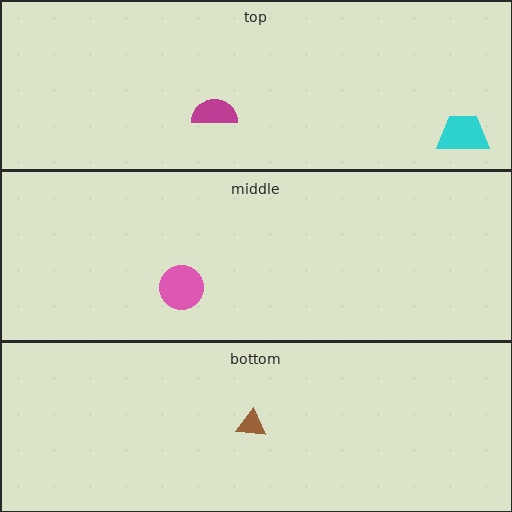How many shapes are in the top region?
2.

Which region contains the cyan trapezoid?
The top region.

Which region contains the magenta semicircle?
The top region.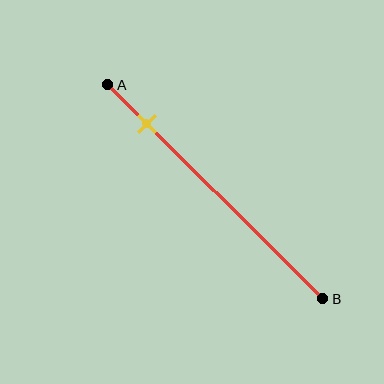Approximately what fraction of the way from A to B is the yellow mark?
The yellow mark is approximately 20% of the way from A to B.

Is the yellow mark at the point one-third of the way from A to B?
No, the mark is at about 20% from A, not at the 33% one-third point.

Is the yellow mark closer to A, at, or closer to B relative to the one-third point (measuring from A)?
The yellow mark is closer to point A than the one-third point of segment AB.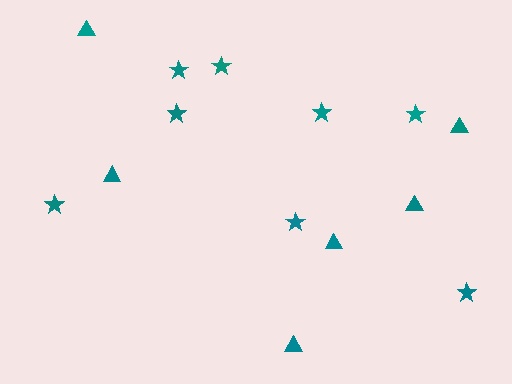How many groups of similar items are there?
There are 2 groups: one group of stars (8) and one group of triangles (6).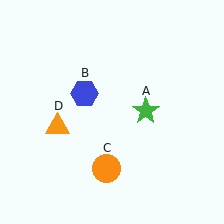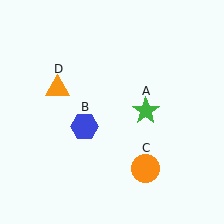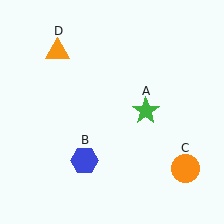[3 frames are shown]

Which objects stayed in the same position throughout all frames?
Green star (object A) remained stationary.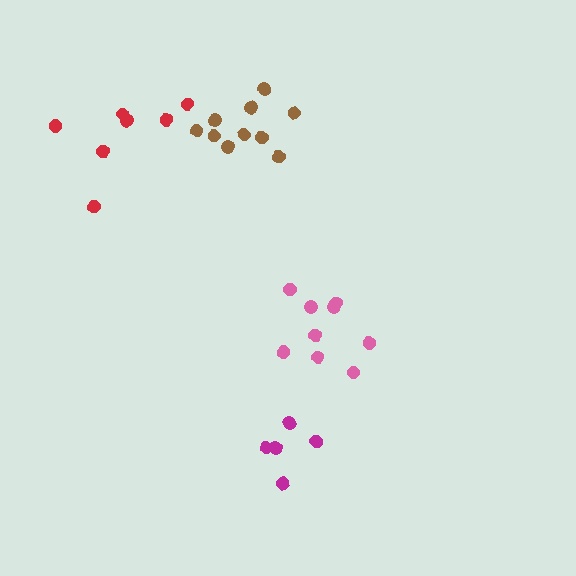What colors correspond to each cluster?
The clusters are colored: red, magenta, brown, pink.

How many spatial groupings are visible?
There are 4 spatial groupings.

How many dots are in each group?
Group 1: 7 dots, Group 2: 5 dots, Group 3: 10 dots, Group 4: 9 dots (31 total).